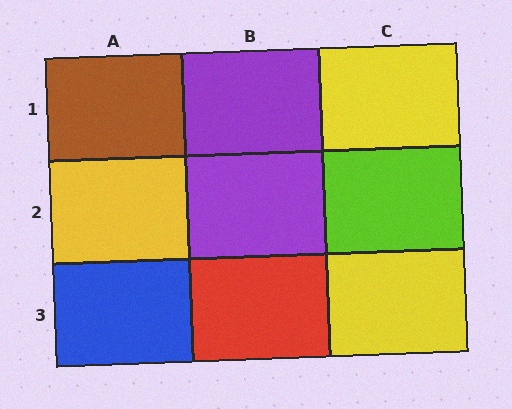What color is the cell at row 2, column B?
Purple.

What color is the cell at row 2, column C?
Lime.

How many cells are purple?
2 cells are purple.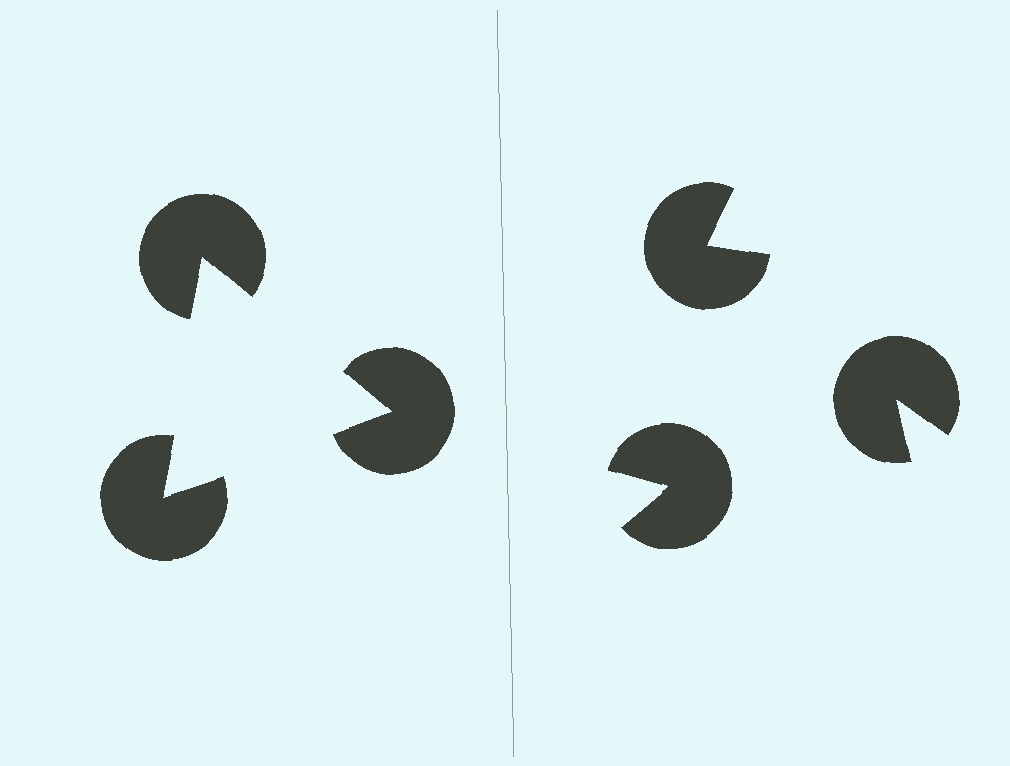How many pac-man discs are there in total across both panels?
6 — 3 on each side.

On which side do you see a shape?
An illusory triangle appears on the left side. On the right side the wedge cuts are rotated, so no coherent shape forms.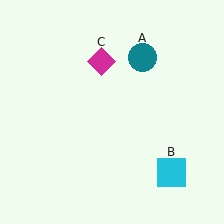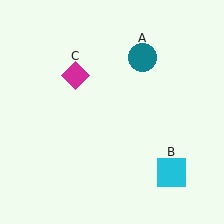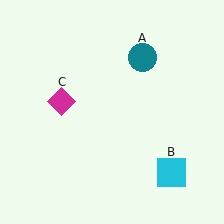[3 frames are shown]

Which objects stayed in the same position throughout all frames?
Teal circle (object A) and cyan square (object B) remained stationary.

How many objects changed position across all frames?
1 object changed position: magenta diamond (object C).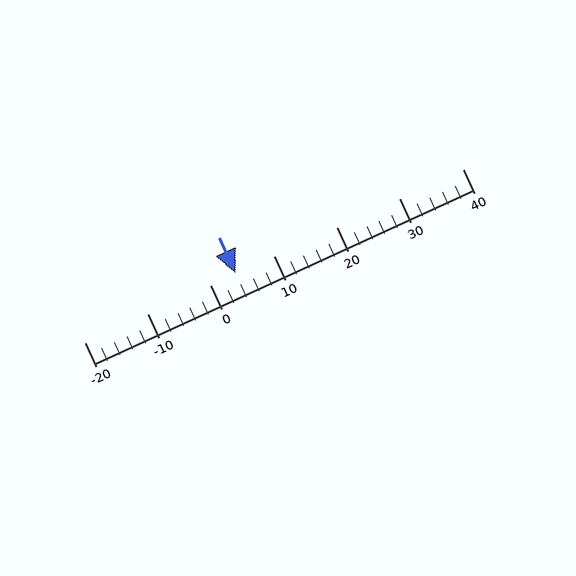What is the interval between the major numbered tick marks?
The major tick marks are spaced 10 units apart.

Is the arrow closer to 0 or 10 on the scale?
The arrow is closer to 0.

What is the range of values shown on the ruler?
The ruler shows values from -20 to 40.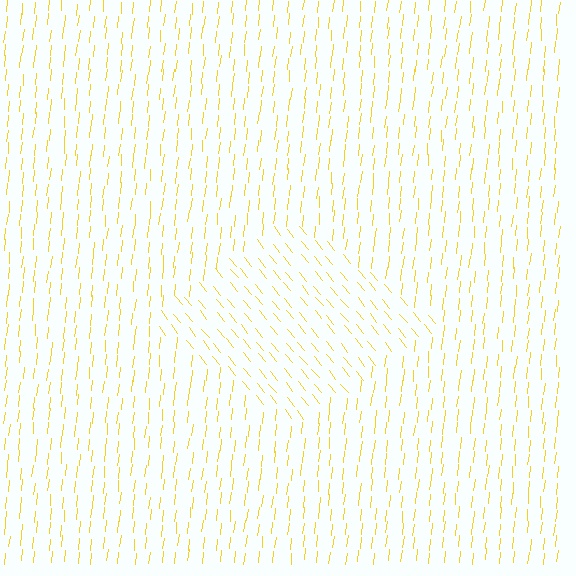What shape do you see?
I see a diamond.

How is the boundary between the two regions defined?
The boundary is defined purely by a change in line orientation (approximately 45 degrees difference). All lines are the same color and thickness.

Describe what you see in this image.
The image is filled with small yellow line segments. A diamond region in the image has lines oriented differently from the surrounding lines, creating a visible texture boundary.